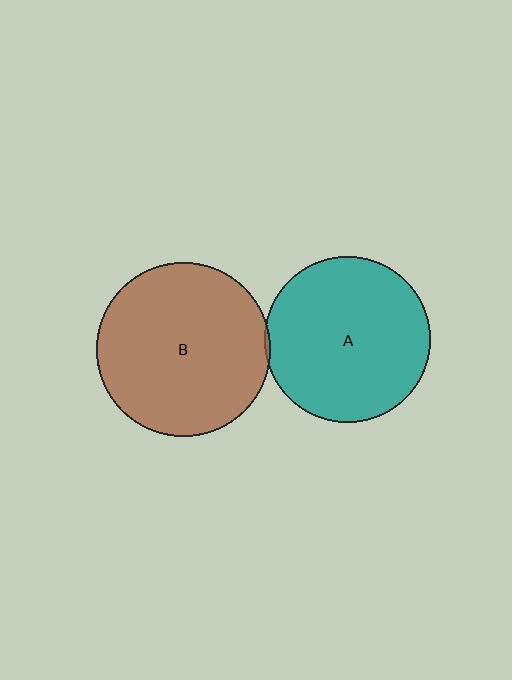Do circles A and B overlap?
Yes.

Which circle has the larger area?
Circle B (brown).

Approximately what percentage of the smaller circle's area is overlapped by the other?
Approximately 5%.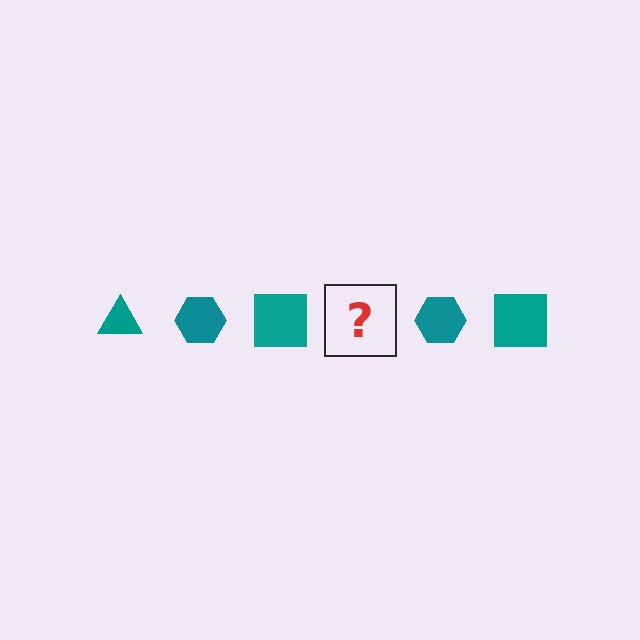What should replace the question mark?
The question mark should be replaced with a teal triangle.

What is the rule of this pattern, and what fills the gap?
The rule is that the pattern cycles through triangle, hexagon, square shapes in teal. The gap should be filled with a teal triangle.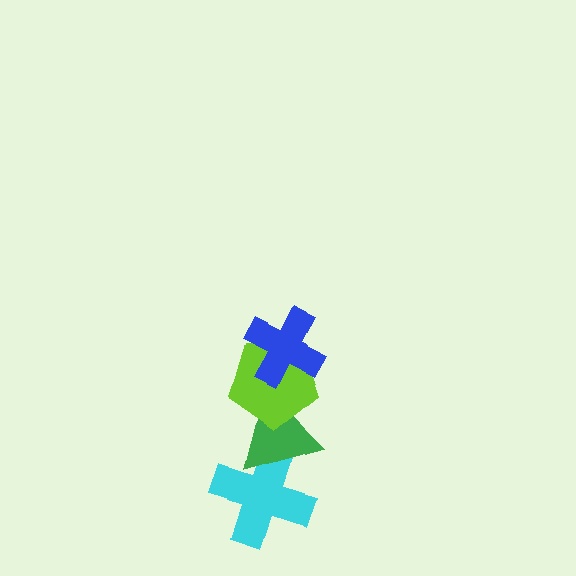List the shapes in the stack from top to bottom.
From top to bottom: the blue cross, the lime pentagon, the green triangle, the cyan cross.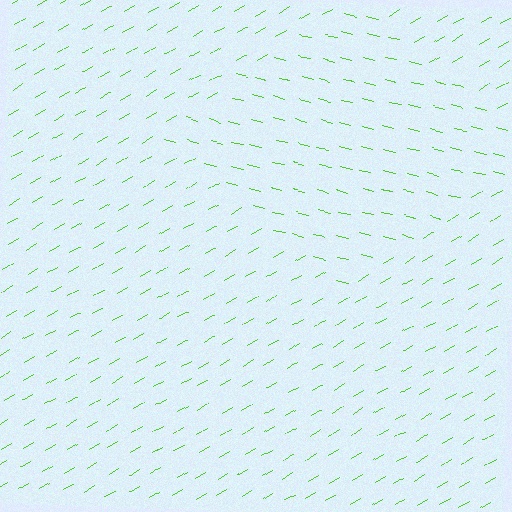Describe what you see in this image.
The image is filled with small lime line segments. A diamond region in the image has lines oriented differently from the surrounding lines, creating a visible texture boundary.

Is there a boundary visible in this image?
Yes, there is a texture boundary formed by a change in line orientation.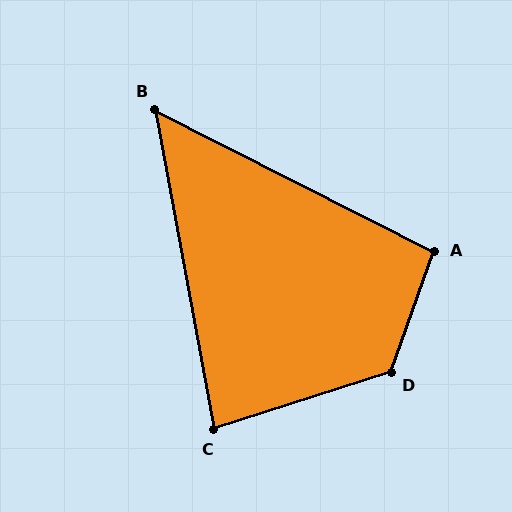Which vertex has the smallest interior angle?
B, at approximately 53 degrees.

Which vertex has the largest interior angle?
D, at approximately 127 degrees.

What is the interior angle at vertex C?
Approximately 83 degrees (acute).